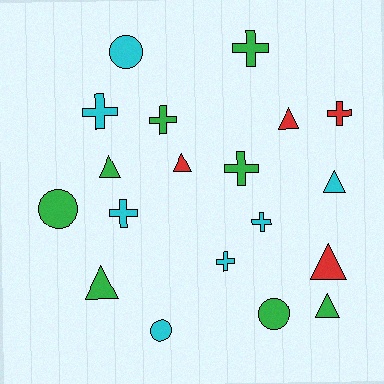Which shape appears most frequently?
Cross, with 8 objects.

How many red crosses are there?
There is 1 red cross.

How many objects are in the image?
There are 19 objects.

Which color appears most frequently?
Green, with 8 objects.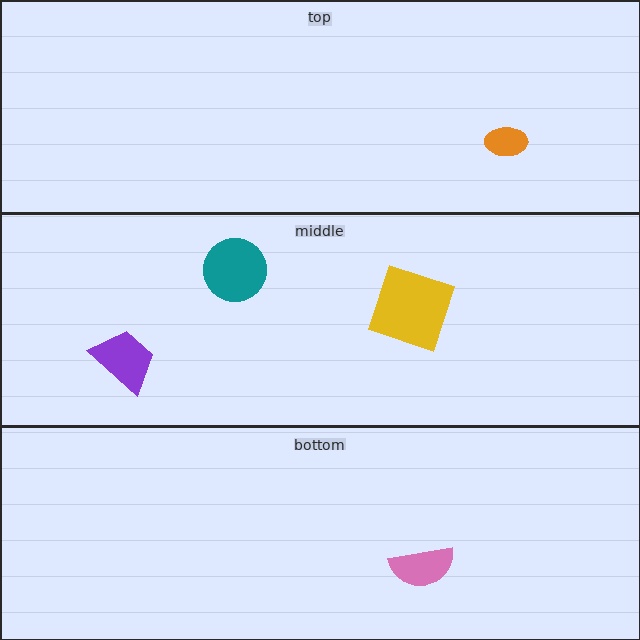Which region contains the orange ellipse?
The top region.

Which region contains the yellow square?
The middle region.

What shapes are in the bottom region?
The pink semicircle.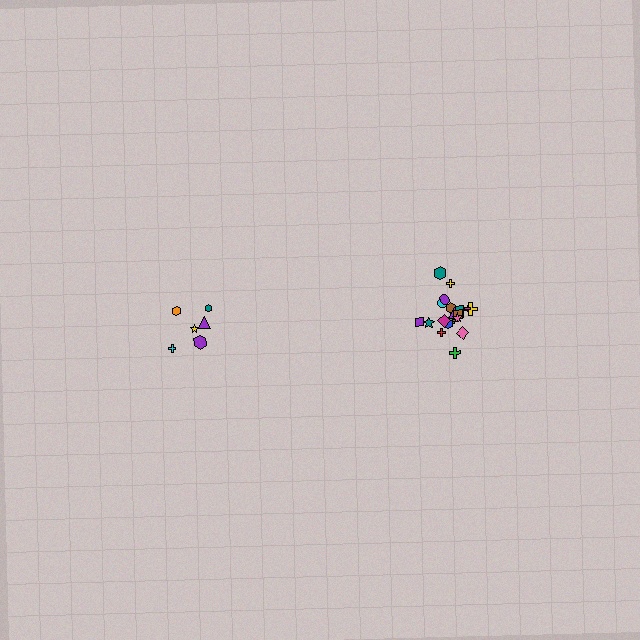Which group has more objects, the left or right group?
The right group.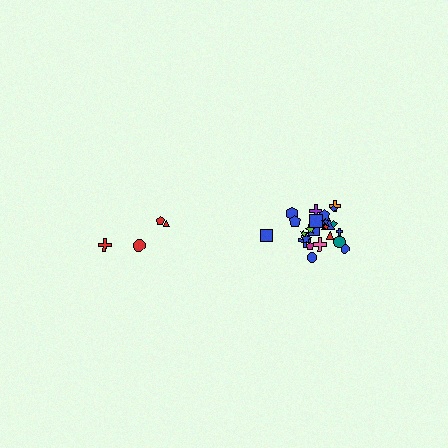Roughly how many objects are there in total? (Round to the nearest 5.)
Roughly 30 objects in total.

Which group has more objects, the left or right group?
The right group.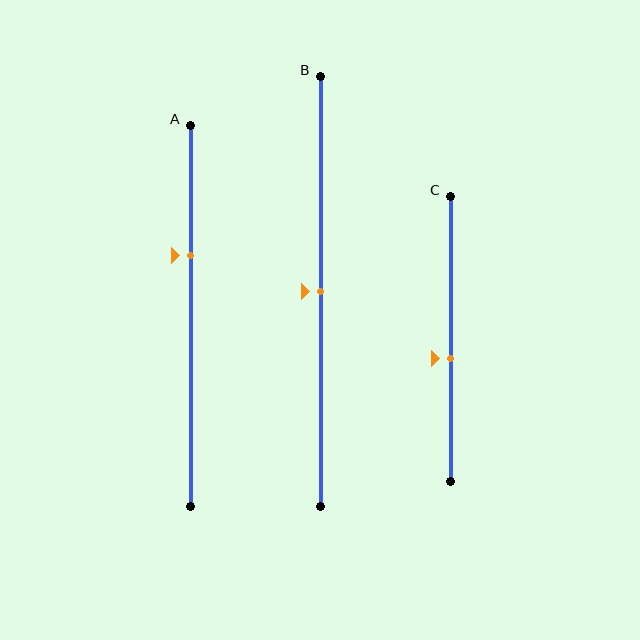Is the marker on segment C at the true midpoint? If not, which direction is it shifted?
No, the marker on segment C is shifted downward by about 7% of the segment length.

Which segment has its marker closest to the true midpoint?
Segment B has its marker closest to the true midpoint.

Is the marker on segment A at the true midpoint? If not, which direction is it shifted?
No, the marker on segment A is shifted upward by about 16% of the segment length.